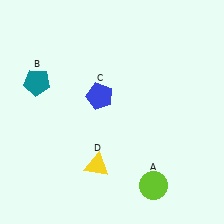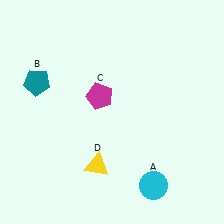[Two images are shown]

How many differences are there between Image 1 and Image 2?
There are 2 differences between the two images.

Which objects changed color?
A changed from lime to cyan. C changed from blue to magenta.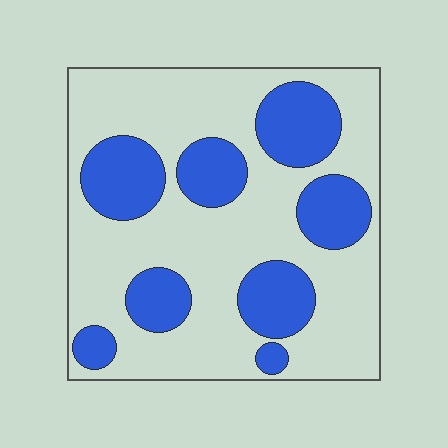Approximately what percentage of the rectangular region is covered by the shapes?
Approximately 30%.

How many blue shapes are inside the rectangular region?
8.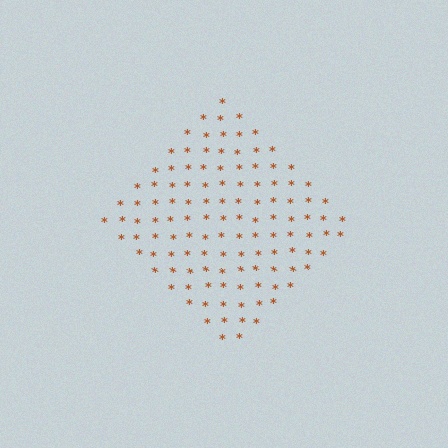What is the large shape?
The large shape is a diamond.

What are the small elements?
The small elements are asterisks.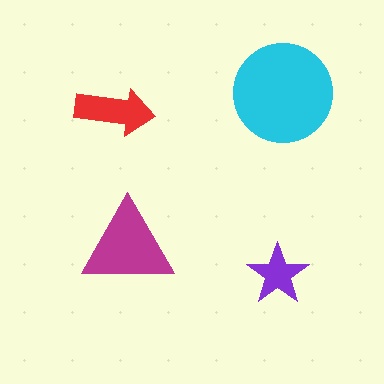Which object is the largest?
The cyan circle.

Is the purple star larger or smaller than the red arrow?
Smaller.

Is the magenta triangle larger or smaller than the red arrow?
Larger.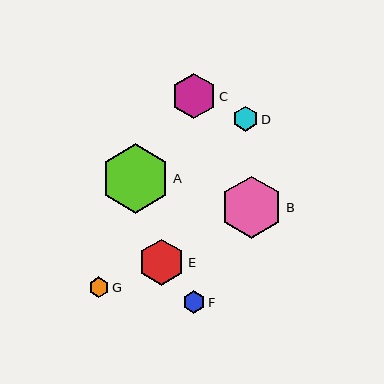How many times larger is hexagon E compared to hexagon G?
Hexagon E is approximately 2.2 times the size of hexagon G.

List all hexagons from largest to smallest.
From largest to smallest: A, B, E, C, D, F, G.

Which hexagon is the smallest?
Hexagon G is the smallest with a size of approximately 21 pixels.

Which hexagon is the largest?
Hexagon A is the largest with a size of approximately 69 pixels.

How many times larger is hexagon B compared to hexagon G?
Hexagon B is approximately 3.0 times the size of hexagon G.